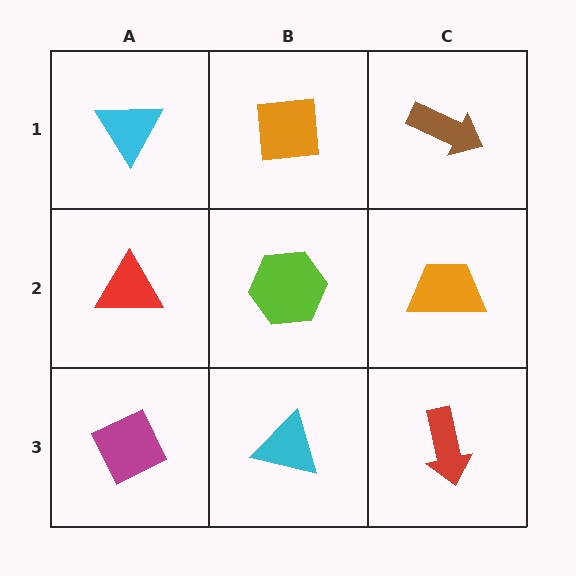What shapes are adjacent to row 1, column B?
A lime hexagon (row 2, column B), a cyan triangle (row 1, column A), a brown arrow (row 1, column C).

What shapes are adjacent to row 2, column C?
A brown arrow (row 1, column C), a red arrow (row 3, column C), a lime hexagon (row 2, column B).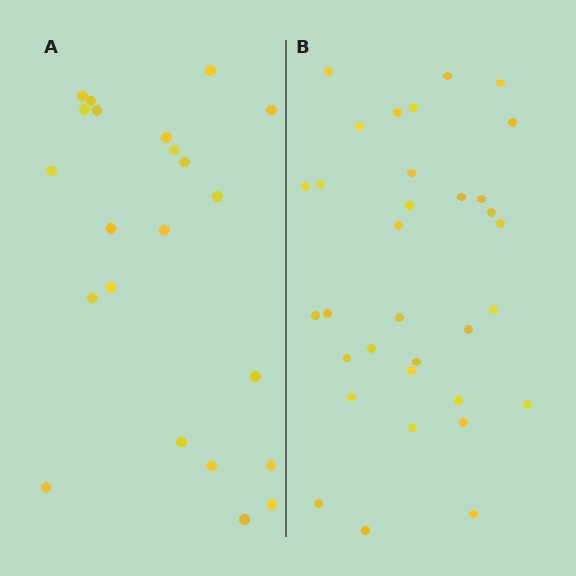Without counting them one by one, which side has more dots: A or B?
Region B (the right region) has more dots.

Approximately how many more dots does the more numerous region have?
Region B has roughly 12 or so more dots than region A.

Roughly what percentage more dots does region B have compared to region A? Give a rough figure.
About 50% more.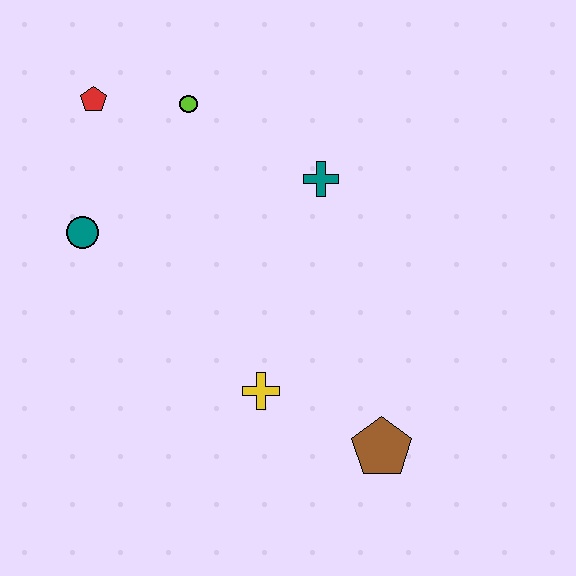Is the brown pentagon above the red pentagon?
No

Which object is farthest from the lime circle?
The brown pentagon is farthest from the lime circle.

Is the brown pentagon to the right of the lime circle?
Yes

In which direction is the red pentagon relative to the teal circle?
The red pentagon is above the teal circle.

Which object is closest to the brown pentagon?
The yellow cross is closest to the brown pentagon.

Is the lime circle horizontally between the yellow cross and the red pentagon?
Yes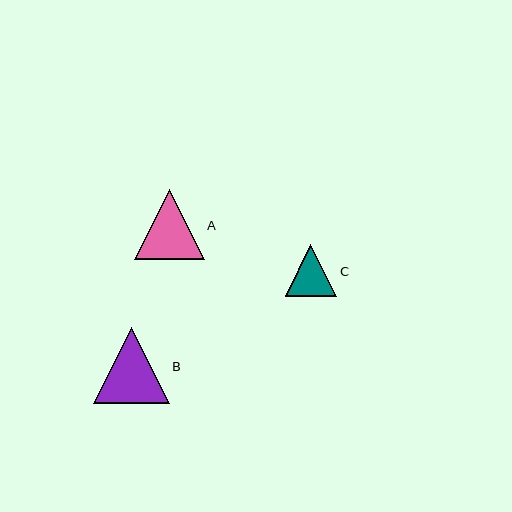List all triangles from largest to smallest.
From largest to smallest: B, A, C.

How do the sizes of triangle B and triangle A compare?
Triangle B and triangle A are approximately the same size.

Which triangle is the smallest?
Triangle C is the smallest with a size of approximately 52 pixels.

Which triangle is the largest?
Triangle B is the largest with a size of approximately 76 pixels.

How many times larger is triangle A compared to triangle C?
Triangle A is approximately 1.4 times the size of triangle C.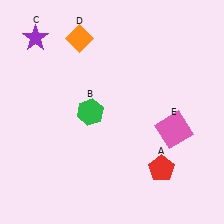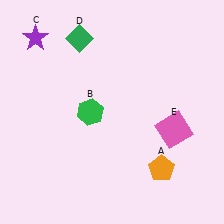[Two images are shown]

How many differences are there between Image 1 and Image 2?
There are 2 differences between the two images.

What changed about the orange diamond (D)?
In Image 1, D is orange. In Image 2, it changed to green.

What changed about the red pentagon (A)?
In Image 1, A is red. In Image 2, it changed to orange.